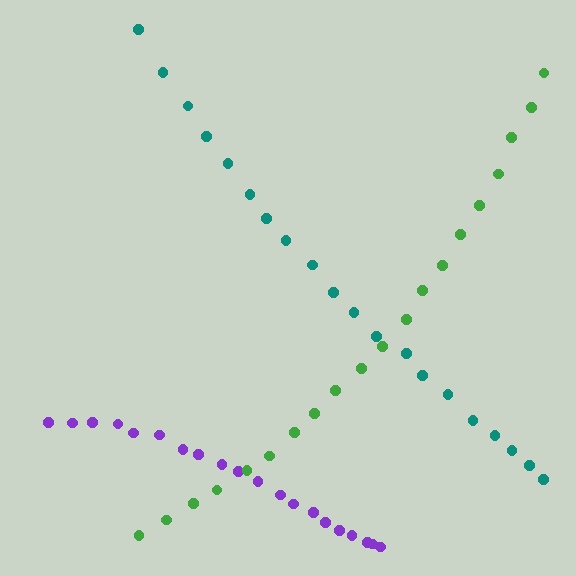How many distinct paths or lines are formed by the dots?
There are 3 distinct paths.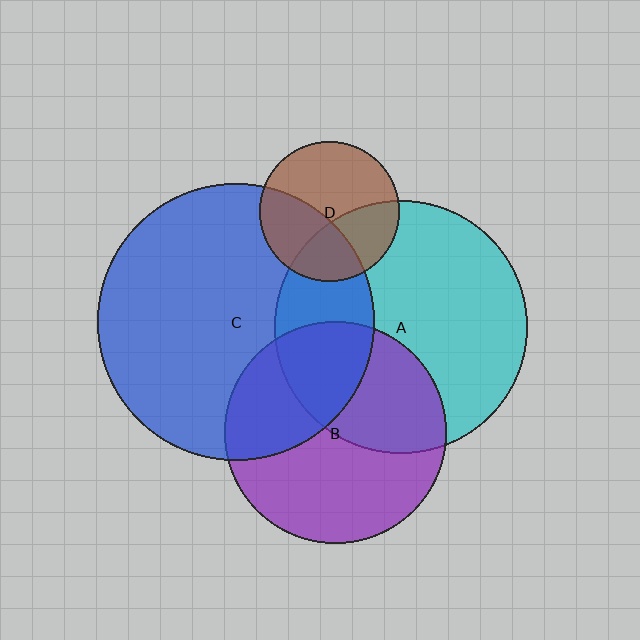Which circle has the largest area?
Circle C (blue).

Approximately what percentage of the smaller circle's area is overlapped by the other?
Approximately 35%.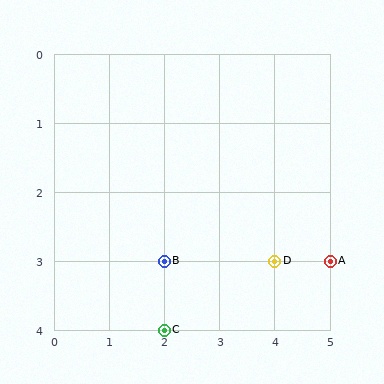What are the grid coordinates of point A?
Point A is at grid coordinates (5, 3).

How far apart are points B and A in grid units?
Points B and A are 3 columns apart.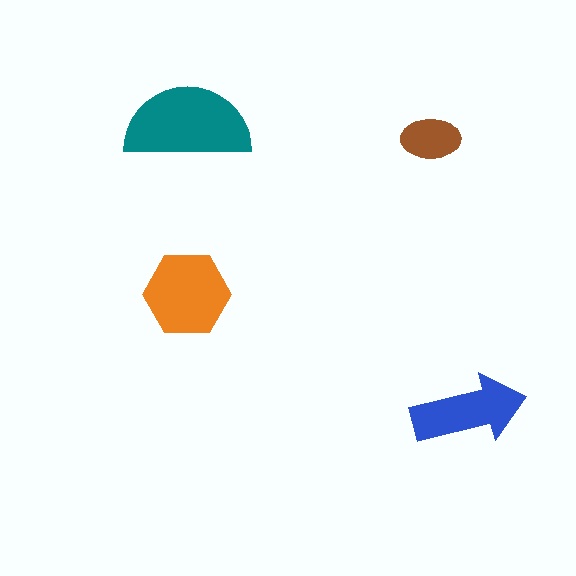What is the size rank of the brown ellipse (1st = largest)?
4th.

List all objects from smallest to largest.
The brown ellipse, the blue arrow, the orange hexagon, the teal semicircle.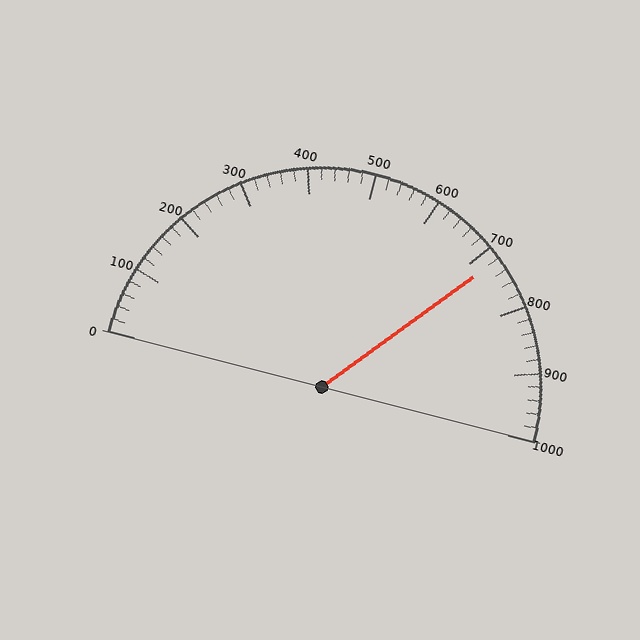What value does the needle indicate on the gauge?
The needle indicates approximately 720.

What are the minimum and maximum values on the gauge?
The gauge ranges from 0 to 1000.